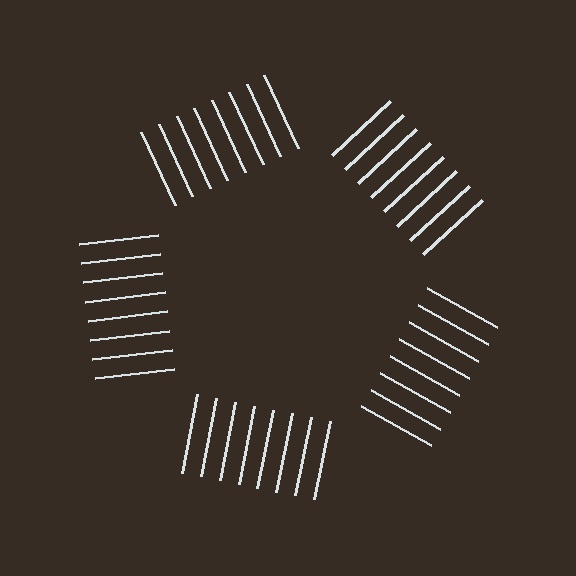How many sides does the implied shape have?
5 sides — the line-ends trace a pentagon.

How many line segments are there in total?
40 — 8 along each of the 5 edges.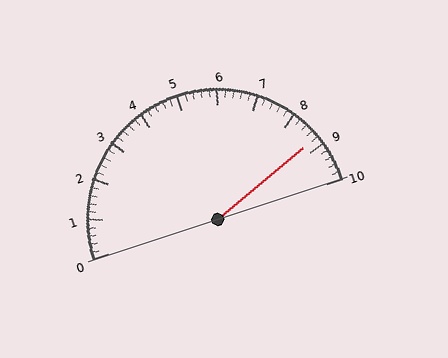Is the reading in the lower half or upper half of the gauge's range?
The reading is in the upper half of the range (0 to 10).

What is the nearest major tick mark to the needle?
The nearest major tick mark is 9.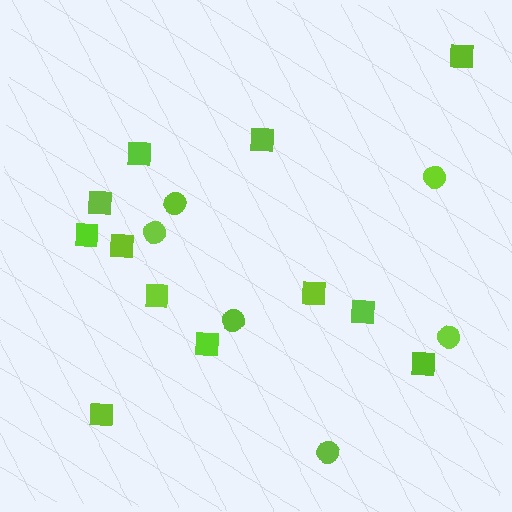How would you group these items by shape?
There are 2 groups: one group of squares (12) and one group of circles (6).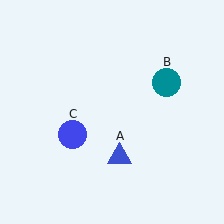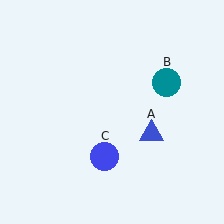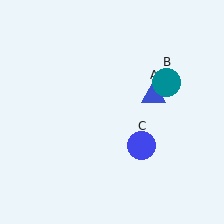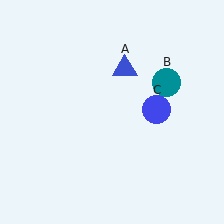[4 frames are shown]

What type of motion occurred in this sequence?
The blue triangle (object A), blue circle (object C) rotated counterclockwise around the center of the scene.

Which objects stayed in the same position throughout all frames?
Teal circle (object B) remained stationary.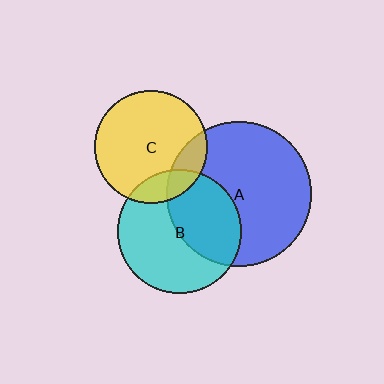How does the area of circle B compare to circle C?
Approximately 1.2 times.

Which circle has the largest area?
Circle A (blue).